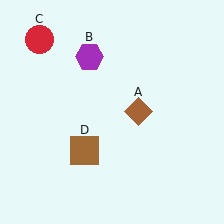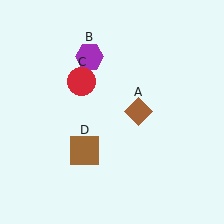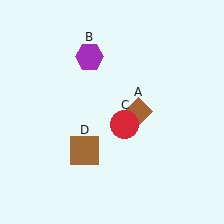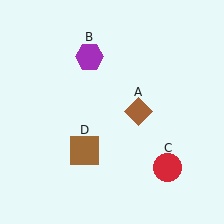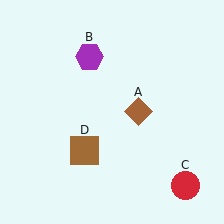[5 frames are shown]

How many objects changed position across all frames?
1 object changed position: red circle (object C).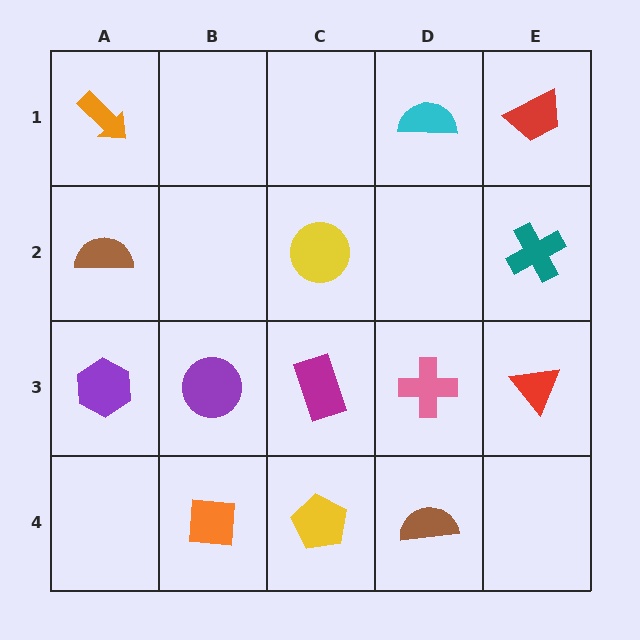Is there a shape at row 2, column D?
No, that cell is empty.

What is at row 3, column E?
A red triangle.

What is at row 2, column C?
A yellow circle.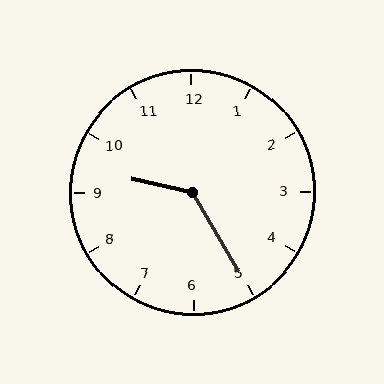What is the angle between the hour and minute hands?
Approximately 132 degrees.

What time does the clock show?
9:25.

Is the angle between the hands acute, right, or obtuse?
It is obtuse.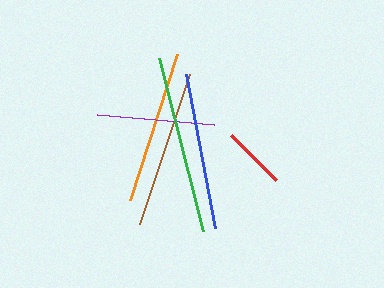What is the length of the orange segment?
The orange segment is approximately 154 pixels long.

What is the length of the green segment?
The green segment is approximately 179 pixels long.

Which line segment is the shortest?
The red line is the shortest at approximately 63 pixels.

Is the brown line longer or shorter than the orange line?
The brown line is longer than the orange line.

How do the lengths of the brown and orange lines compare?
The brown and orange lines are approximately the same length.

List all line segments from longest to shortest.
From longest to shortest: green, brown, blue, orange, purple, red.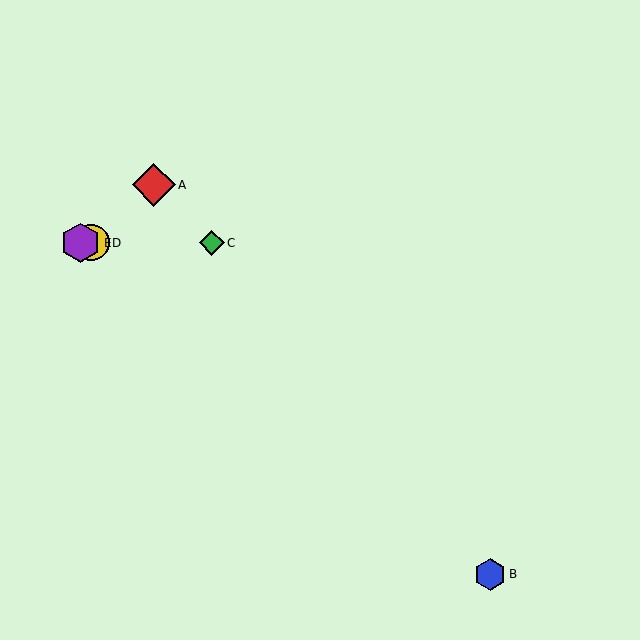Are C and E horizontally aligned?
Yes, both are at y≈243.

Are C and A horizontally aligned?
No, C is at y≈243 and A is at y≈185.